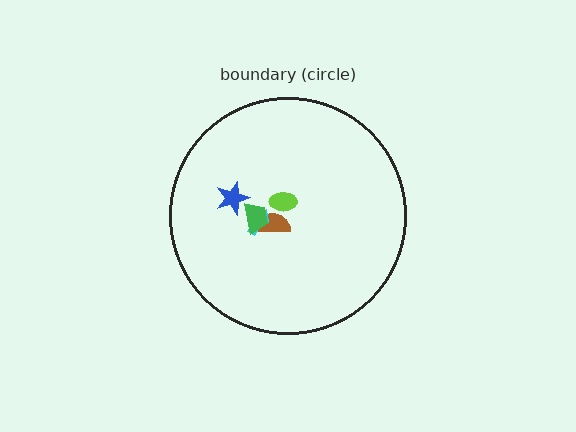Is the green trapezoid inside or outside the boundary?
Inside.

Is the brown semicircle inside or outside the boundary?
Inside.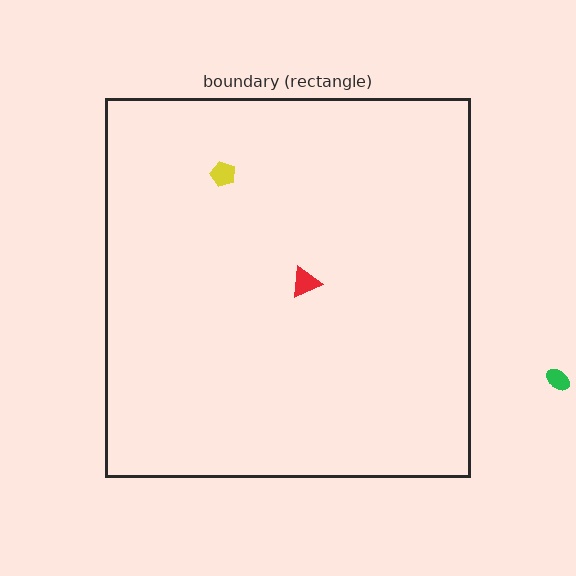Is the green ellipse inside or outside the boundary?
Outside.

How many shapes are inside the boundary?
2 inside, 1 outside.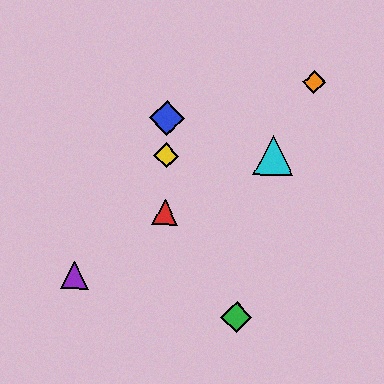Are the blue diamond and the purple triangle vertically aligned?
No, the blue diamond is at x≈167 and the purple triangle is at x≈75.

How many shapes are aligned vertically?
3 shapes (the red triangle, the blue diamond, the yellow diamond) are aligned vertically.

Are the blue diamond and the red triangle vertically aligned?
Yes, both are at x≈167.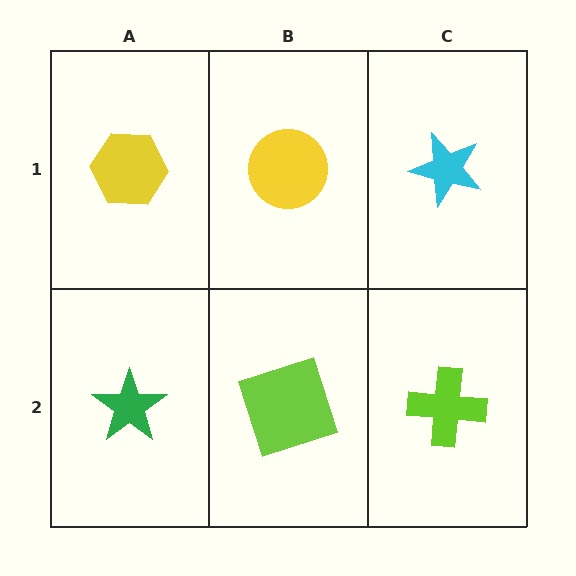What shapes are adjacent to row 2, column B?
A yellow circle (row 1, column B), a green star (row 2, column A), a lime cross (row 2, column C).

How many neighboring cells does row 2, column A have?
2.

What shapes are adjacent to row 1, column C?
A lime cross (row 2, column C), a yellow circle (row 1, column B).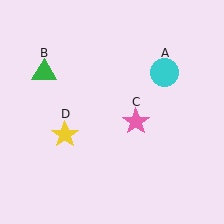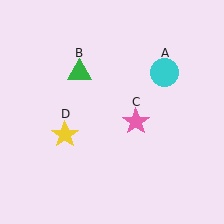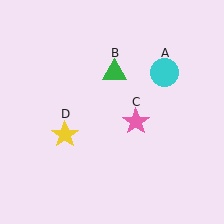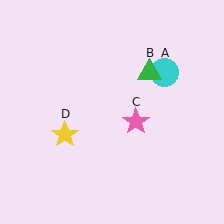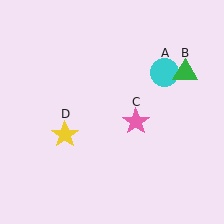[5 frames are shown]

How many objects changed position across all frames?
1 object changed position: green triangle (object B).